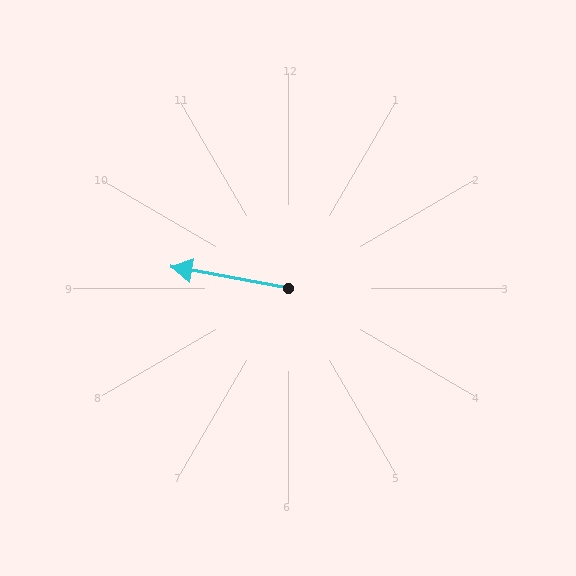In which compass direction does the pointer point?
West.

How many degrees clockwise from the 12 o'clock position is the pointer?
Approximately 280 degrees.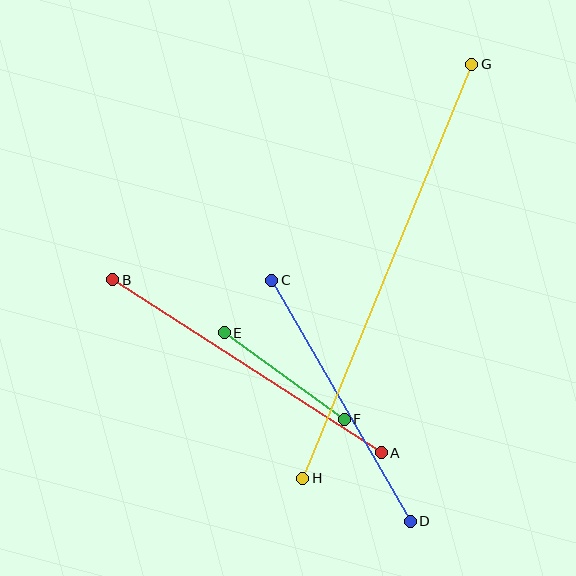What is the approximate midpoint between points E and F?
The midpoint is at approximately (284, 376) pixels.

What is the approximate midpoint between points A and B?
The midpoint is at approximately (247, 366) pixels.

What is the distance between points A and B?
The distance is approximately 320 pixels.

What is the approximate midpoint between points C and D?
The midpoint is at approximately (341, 401) pixels.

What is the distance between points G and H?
The distance is approximately 447 pixels.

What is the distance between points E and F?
The distance is approximately 148 pixels.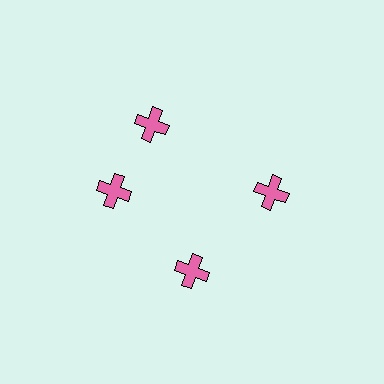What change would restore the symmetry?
The symmetry would be restored by rotating it back into even spacing with its neighbors so that all 4 crosses sit at equal angles and equal distance from the center.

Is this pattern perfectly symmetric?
No. The 4 pink crosses are arranged in a ring, but one element near the 12 o'clock position is rotated out of alignment along the ring, breaking the 4-fold rotational symmetry.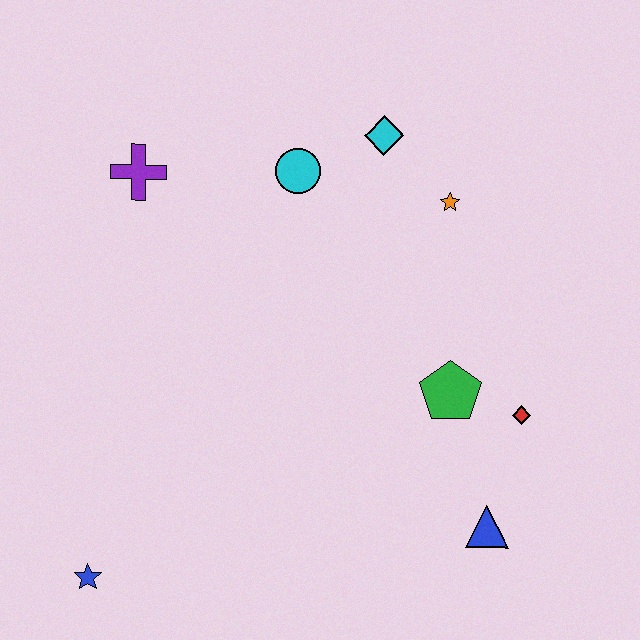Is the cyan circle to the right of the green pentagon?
No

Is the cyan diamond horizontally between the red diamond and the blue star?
Yes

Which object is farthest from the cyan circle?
The blue star is farthest from the cyan circle.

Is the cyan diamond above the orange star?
Yes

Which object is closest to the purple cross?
The cyan circle is closest to the purple cross.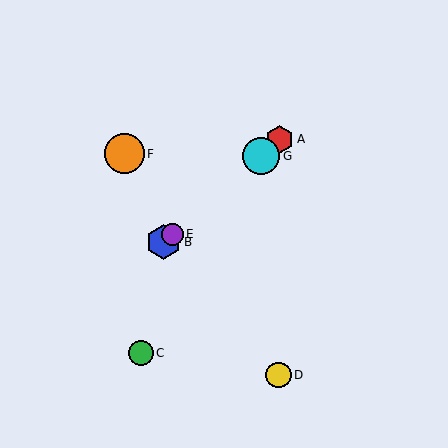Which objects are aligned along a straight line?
Objects A, B, E, G are aligned along a straight line.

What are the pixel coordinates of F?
Object F is at (124, 154).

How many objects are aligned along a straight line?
4 objects (A, B, E, G) are aligned along a straight line.